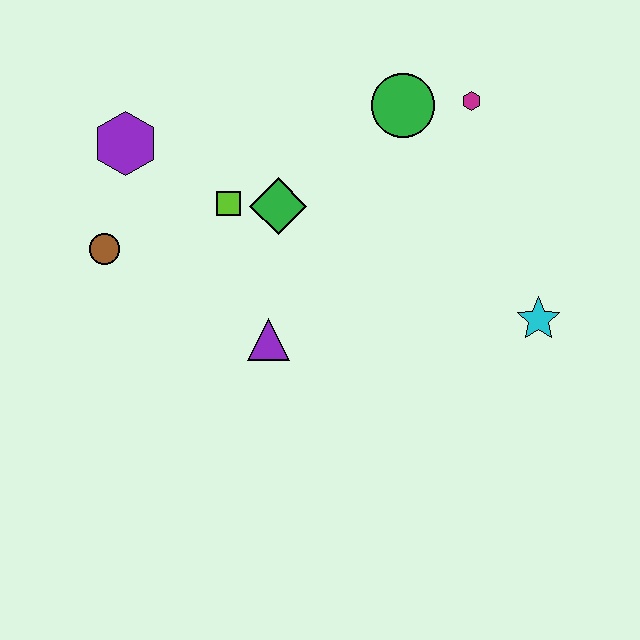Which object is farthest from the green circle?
The brown circle is farthest from the green circle.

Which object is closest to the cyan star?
The magenta hexagon is closest to the cyan star.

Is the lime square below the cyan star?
No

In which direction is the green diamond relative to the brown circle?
The green diamond is to the right of the brown circle.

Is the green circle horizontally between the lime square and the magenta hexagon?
Yes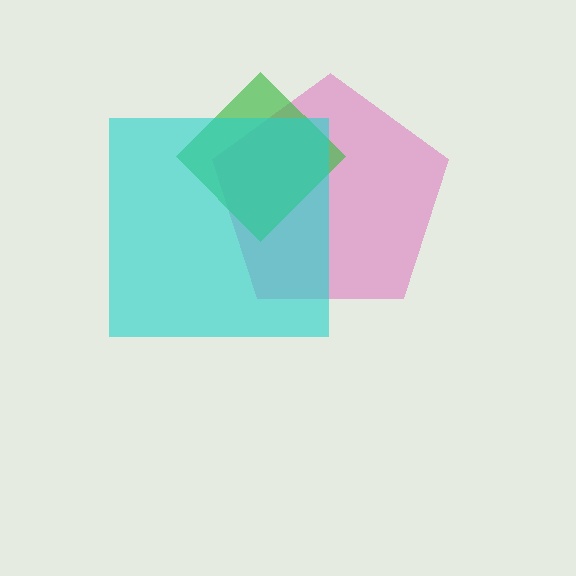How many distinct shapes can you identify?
There are 3 distinct shapes: a pink pentagon, a green diamond, a cyan square.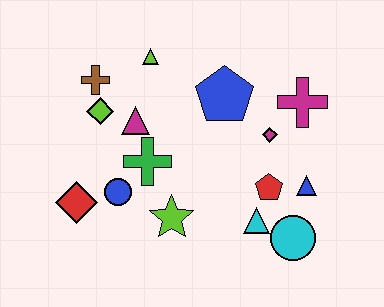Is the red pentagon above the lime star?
Yes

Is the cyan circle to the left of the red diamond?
No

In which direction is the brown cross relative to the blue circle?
The brown cross is above the blue circle.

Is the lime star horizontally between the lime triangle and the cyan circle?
Yes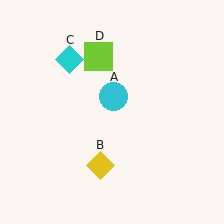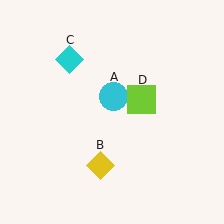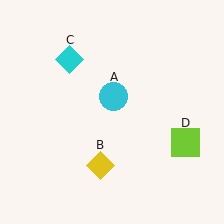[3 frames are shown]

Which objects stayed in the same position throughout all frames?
Cyan circle (object A) and yellow diamond (object B) and cyan diamond (object C) remained stationary.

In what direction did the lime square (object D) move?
The lime square (object D) moved down and to the right.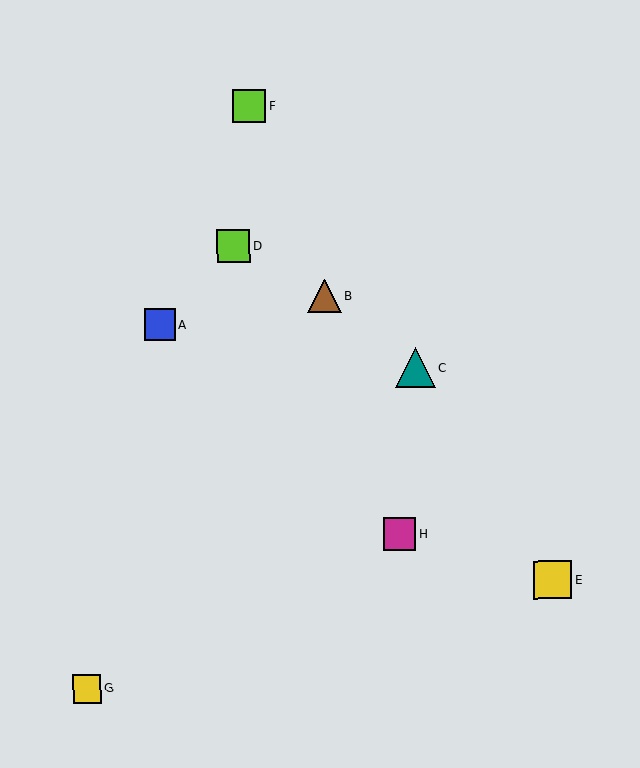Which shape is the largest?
The teal triangle (labeled C) is the largest.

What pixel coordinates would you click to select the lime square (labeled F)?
Click at (249, 105) to select the lime square F.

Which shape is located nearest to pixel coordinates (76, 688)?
The yellow square (labeled G) at (87, 689) is nearest to that location.